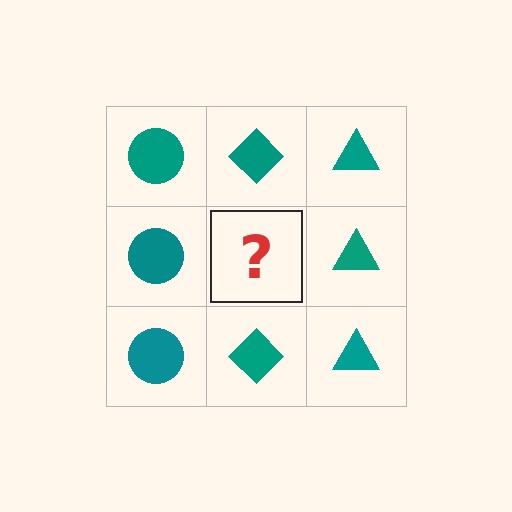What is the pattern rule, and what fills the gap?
The rule is that each column has a consistent shape. The gap should be filled with a teal diamond.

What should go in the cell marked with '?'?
The missing cell should contain a teal diamond.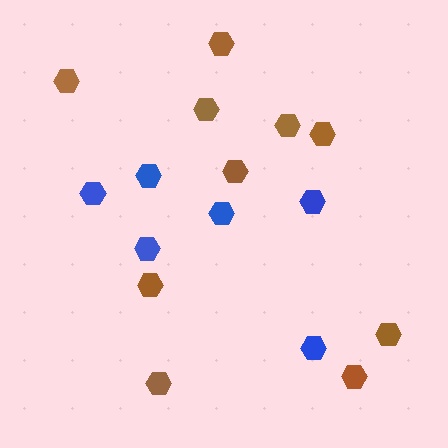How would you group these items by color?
There are 2 groups: one group of blue hexagons (6) and one group of brown hexagons (10).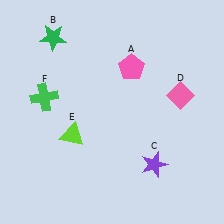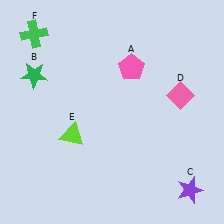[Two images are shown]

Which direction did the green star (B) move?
The green star (B) moved down.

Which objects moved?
The objects that moved are: the green star (B), the purple star (C), the green cross (F).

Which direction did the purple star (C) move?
The purple star (C) moved right.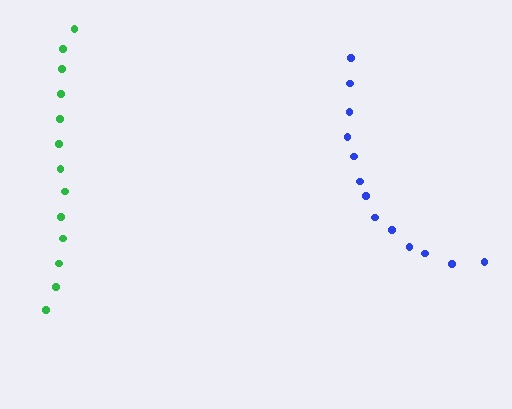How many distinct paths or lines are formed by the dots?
There are 2 distinct paths.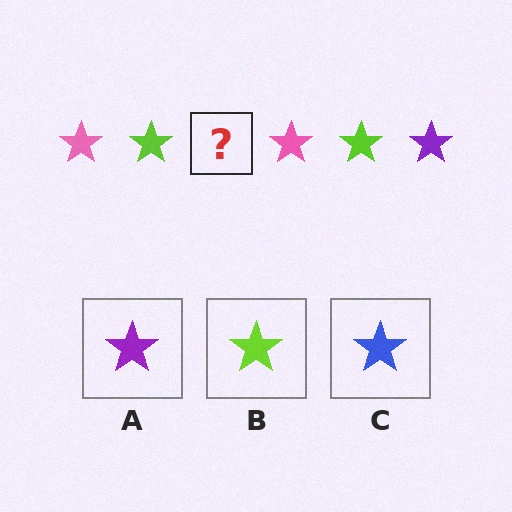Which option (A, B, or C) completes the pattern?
A.